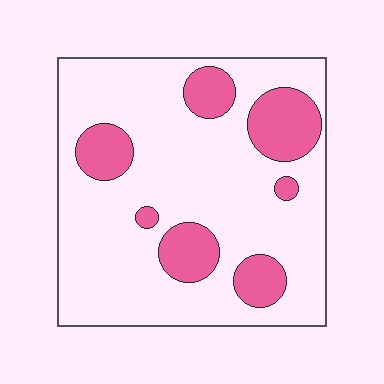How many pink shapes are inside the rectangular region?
7.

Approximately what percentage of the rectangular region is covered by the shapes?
Approximately 20%.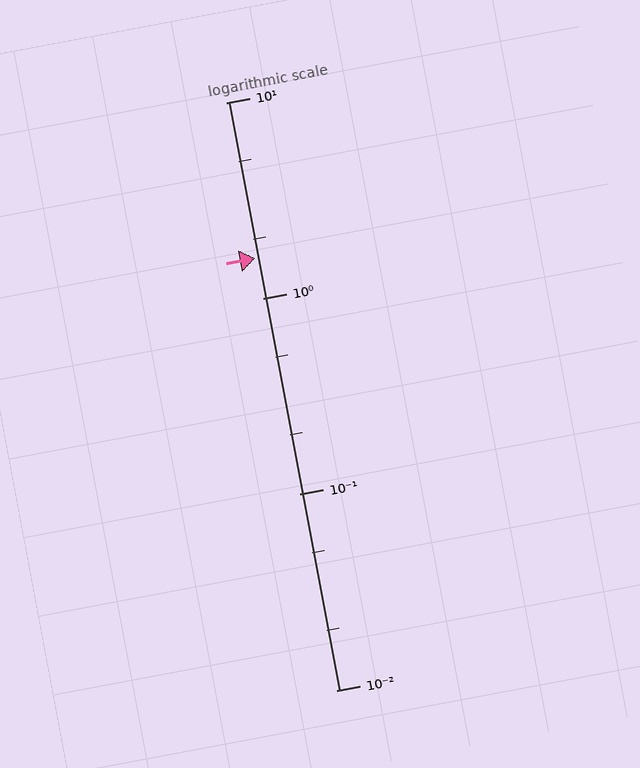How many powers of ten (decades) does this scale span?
The scale spans 3 decades, from 0.01 to 10.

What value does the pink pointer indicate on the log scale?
The pointer indicates approximately 1.6.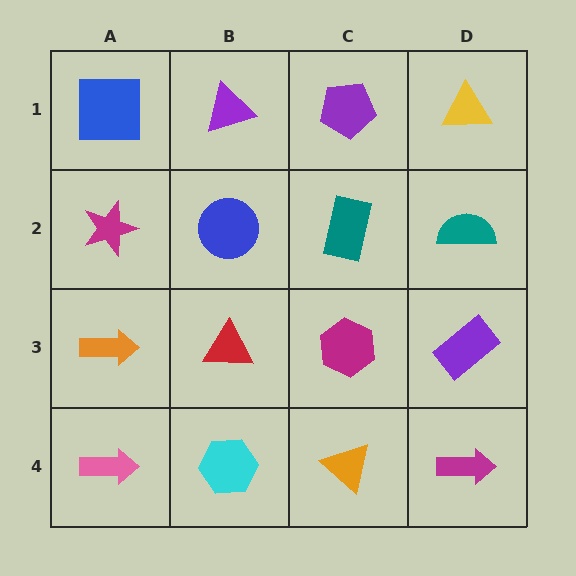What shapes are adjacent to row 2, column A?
A blue square (row 1, column A), an orange arrow (row 3, column A), a blue circle (row 2, column B).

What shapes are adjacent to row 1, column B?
A blue circle (row 2, column B), a blue square (row 1, column A), a purple pentagon (row 1, column C).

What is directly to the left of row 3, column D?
A magenta hexagon.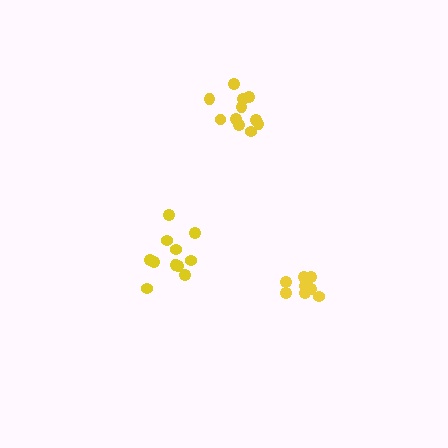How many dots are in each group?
Group 1: 11 dots, Group 2: 8 dots, Group 3: 11 dots (30 total).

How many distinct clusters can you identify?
There are 3 distinct clusters.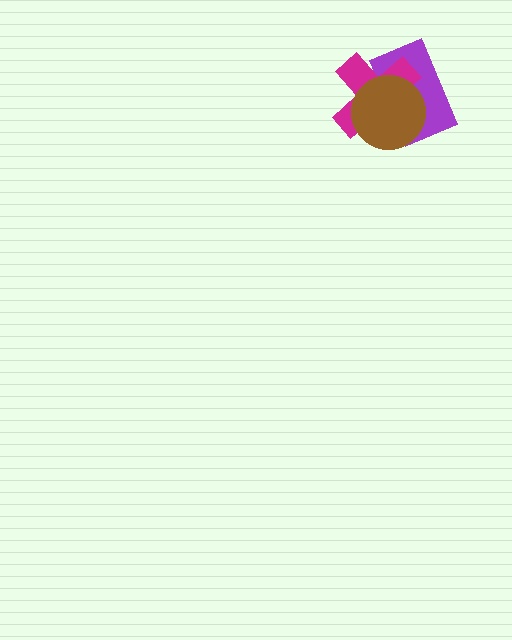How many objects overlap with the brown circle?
2 objects overlap with the brown circle.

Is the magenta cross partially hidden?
Yes, it is partially covered by another shape.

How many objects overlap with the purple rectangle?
2 objects overlap with the purple rectangle.